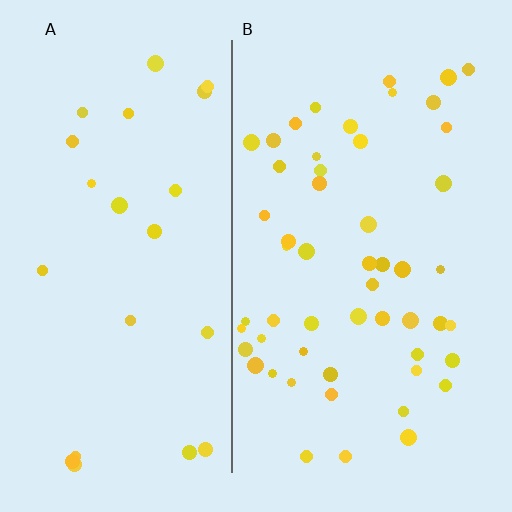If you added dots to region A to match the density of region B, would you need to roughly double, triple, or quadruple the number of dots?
Approximately double.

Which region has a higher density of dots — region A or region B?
B (the right).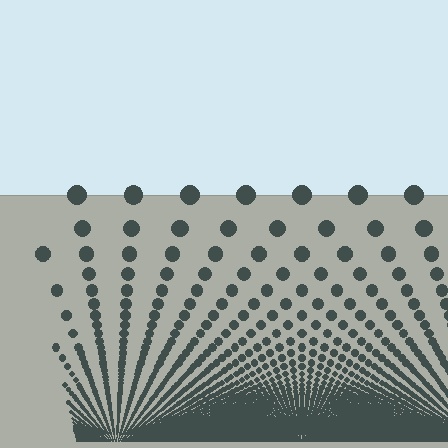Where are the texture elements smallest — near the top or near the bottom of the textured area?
Near the bottom.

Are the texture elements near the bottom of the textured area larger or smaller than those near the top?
Smaller. The gradient is inverted — elements near the bottom are smaller and denser.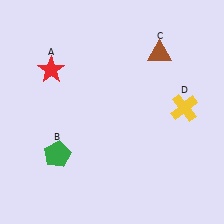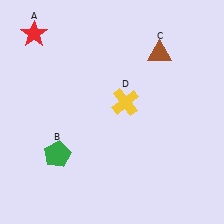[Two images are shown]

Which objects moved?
The objects that moved are: the red star (A), the yellow cross (D).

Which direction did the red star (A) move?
The red star (A) moved up.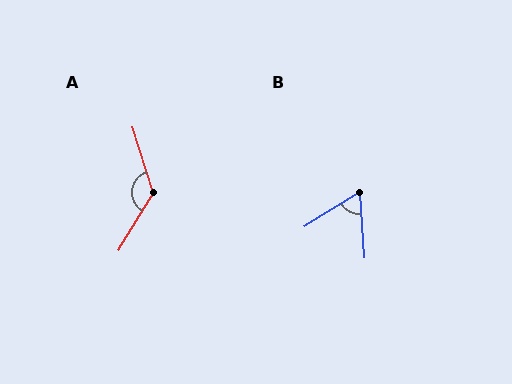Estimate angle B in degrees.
Approximately 62 degrees.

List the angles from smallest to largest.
B (62°), A (132°).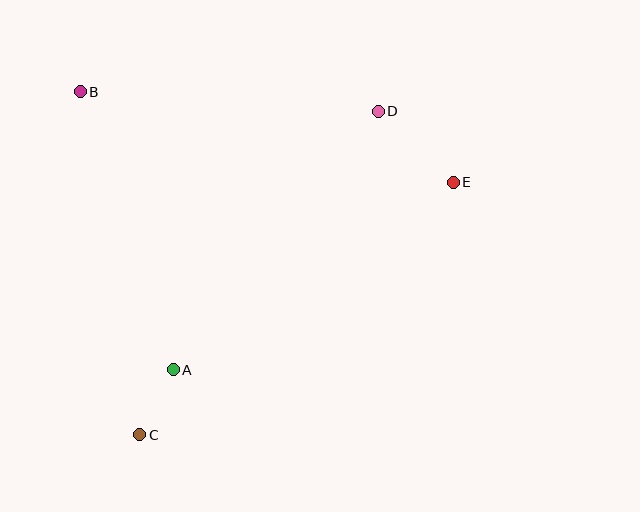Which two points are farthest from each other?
Points C and E are farthest from each other.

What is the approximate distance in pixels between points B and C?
The distance between B and C is approximately 348 pixels.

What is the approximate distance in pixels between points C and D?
The distance between C and D is approximately 402 pixels.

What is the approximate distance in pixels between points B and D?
The distance between B and D is approximately 299 pixels.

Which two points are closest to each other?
Points A and C are closest to each other.